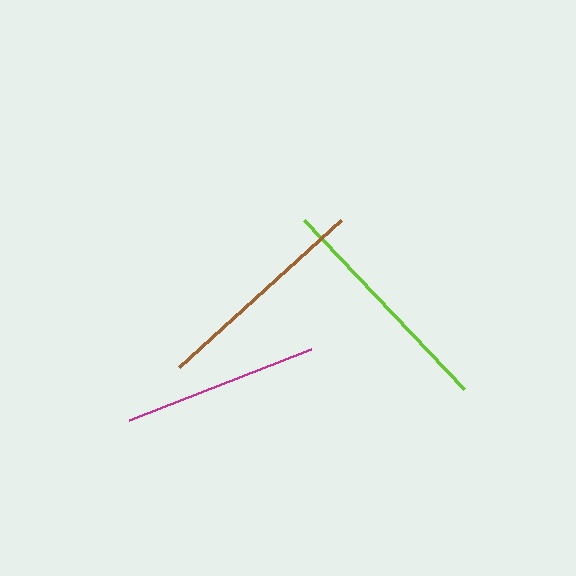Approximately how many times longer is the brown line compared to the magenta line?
The brown line is approximately 1.1 times the length of the magenta line.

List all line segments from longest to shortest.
From longest to shortest: lime, brown, magenta.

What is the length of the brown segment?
The brown segment is approximately 219 pixels long.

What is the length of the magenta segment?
The magenta segment is approximately 196 pixels long.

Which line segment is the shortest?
The magenta line is the shortest at approximately 196 pixels.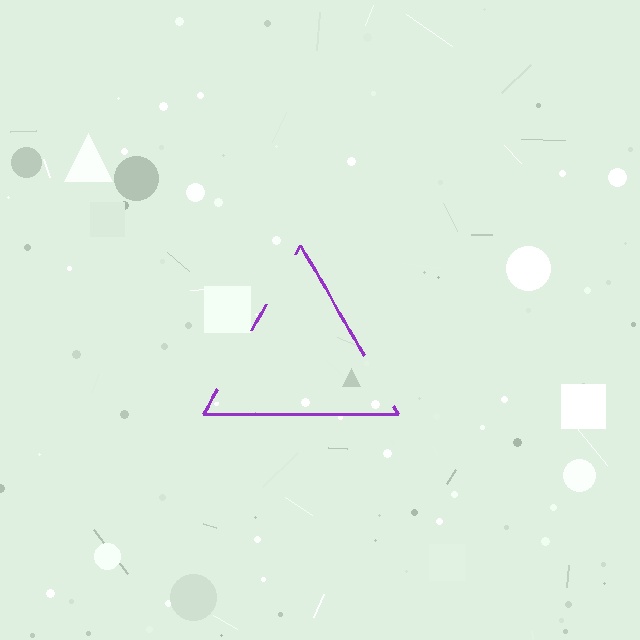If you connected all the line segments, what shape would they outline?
They would outline a triangle.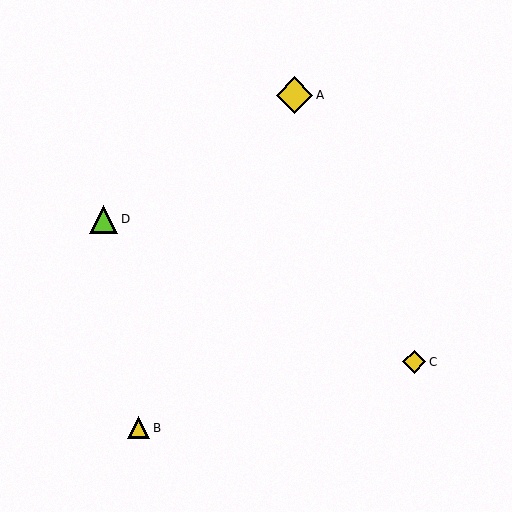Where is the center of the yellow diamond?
The center of the yellow diamond is at (414, 362).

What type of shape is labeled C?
Shape C is a yellow diamond.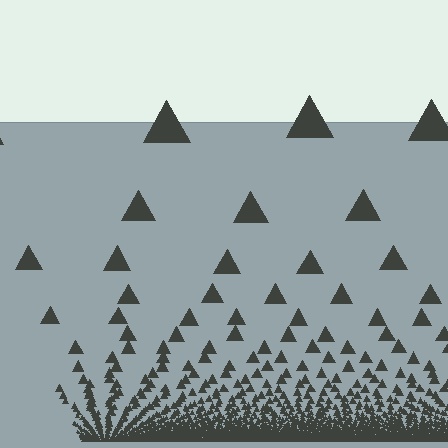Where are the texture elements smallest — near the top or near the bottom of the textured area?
Near the bottom.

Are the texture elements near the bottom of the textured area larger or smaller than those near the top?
Smaller. The gradient is inverted — elements near the bottom are smaller and denser.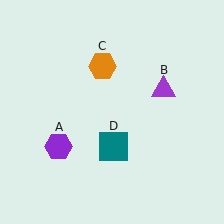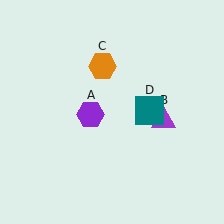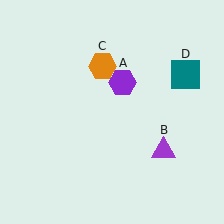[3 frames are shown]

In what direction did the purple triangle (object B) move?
The purple triangle (object B) moved down.